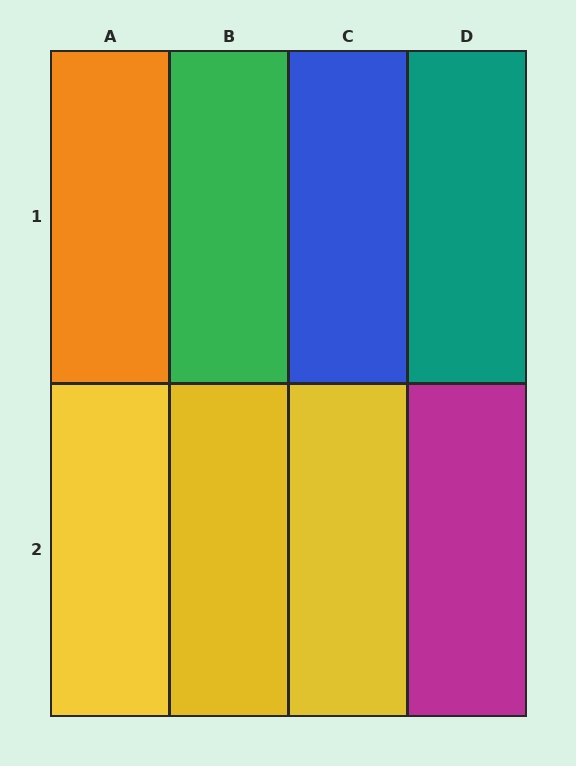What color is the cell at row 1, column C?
Blue.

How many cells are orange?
1 cell is orange.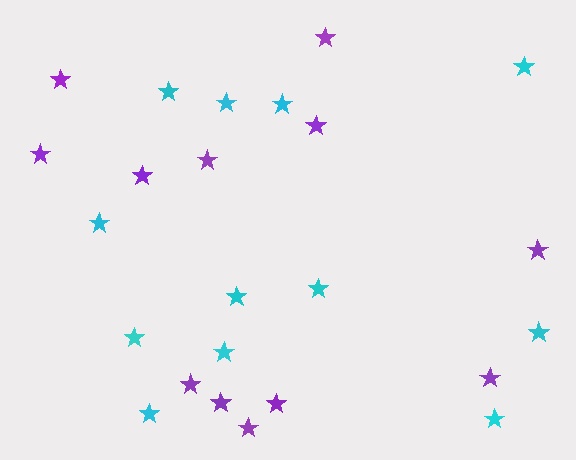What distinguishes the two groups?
There are 2 groups: one group of cyan stars (12) and one group of purple stars (12).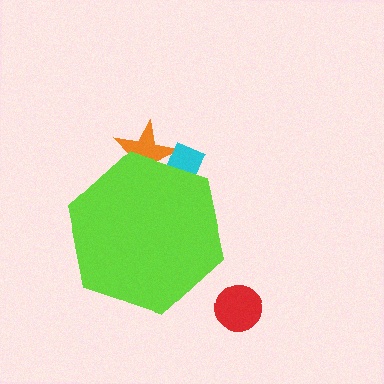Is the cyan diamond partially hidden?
Yes, the cyan diamond is partially hidden behind the lime hexagon.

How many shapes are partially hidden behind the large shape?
2 shapes are partially hidden.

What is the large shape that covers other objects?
A lime hexagon.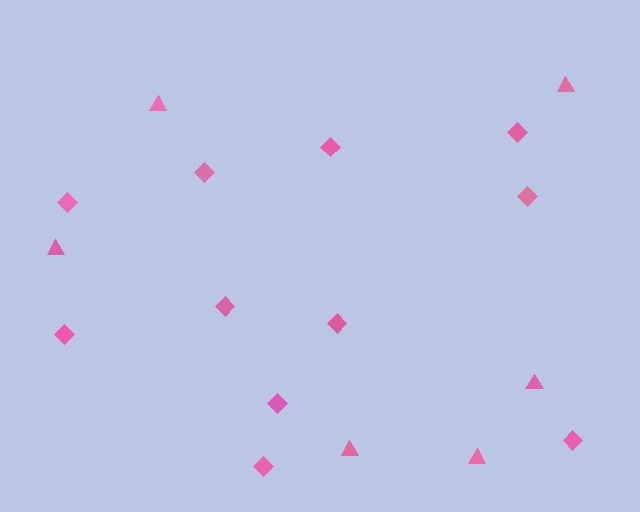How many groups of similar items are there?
There are 2 groups: one group of triangles (6) and one group of diamonds (11).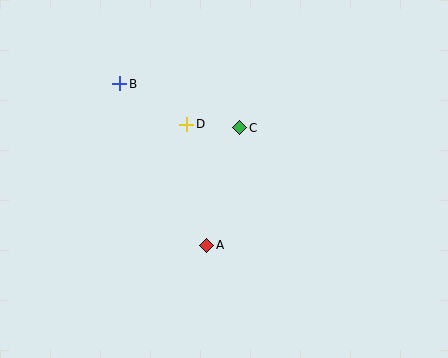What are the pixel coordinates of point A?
Point A is at (207, 245).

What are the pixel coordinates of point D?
Point D is at (187, 124).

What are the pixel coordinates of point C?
Point C is at (240, 128).